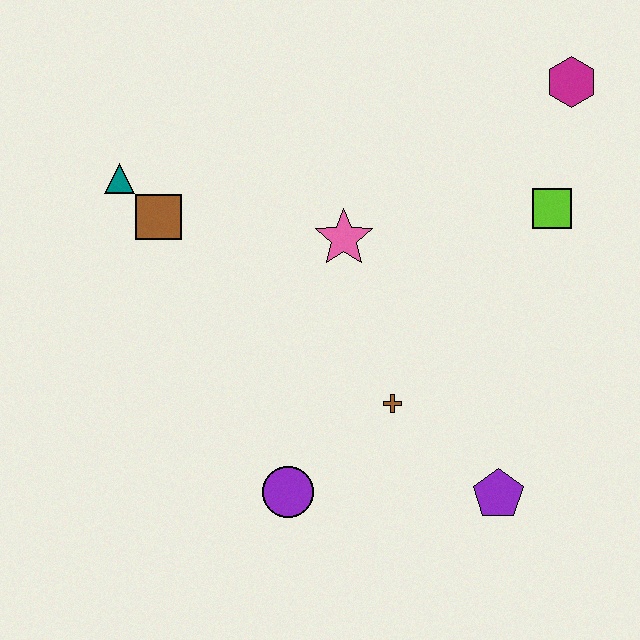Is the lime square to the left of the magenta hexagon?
Yes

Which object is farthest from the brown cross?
The magenta hexagon is farthest from the brown cross.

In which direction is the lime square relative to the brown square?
The lime square is to the right of the brown square.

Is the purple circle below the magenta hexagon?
Yes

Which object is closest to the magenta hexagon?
The lime square is closest to the magenta hexagon.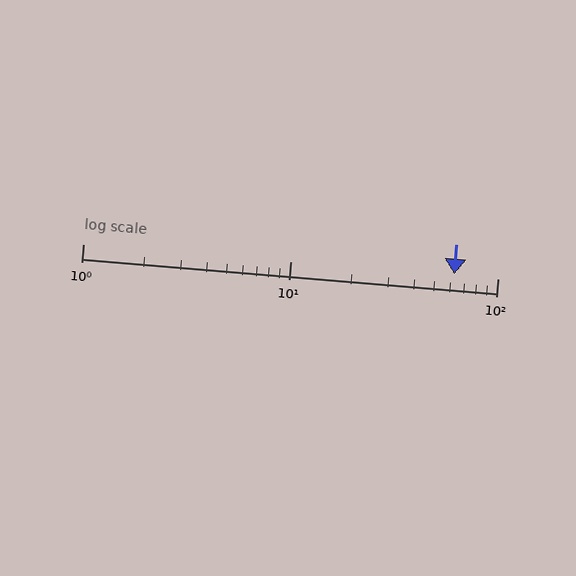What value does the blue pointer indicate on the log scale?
The pointer indicates approximately 62.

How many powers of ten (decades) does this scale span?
The scale spans 2 decades, from 1 to 100.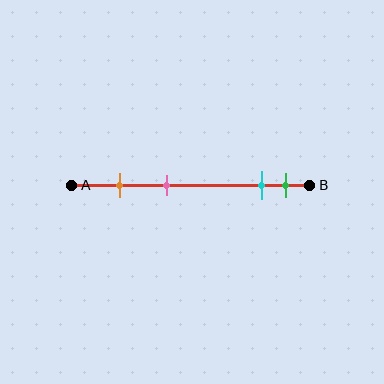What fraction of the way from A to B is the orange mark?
The orange mark is approximately 20% (0.2) of the way from A to B.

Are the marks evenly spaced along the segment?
No, the marks are not evenly spaced.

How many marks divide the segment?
There are 4 marks dividing the segment.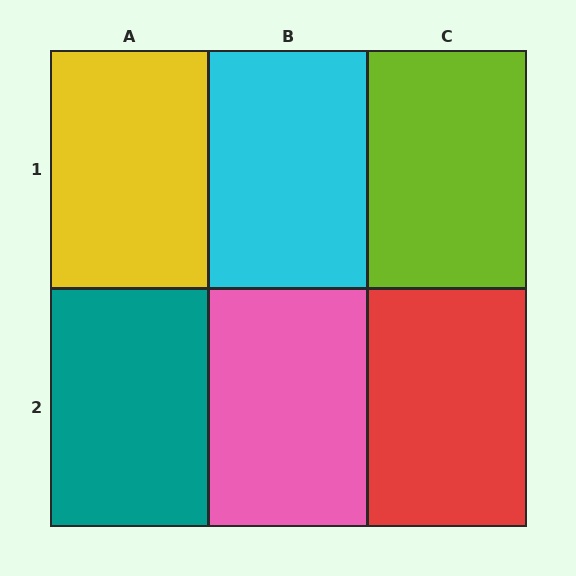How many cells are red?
1 cell is red.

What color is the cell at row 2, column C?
Red.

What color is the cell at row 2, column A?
Teal.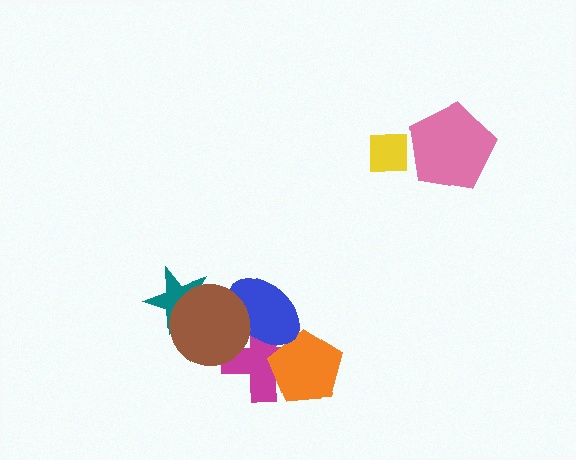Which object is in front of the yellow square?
The pink pentagon is in front of the yellow square.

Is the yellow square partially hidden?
Yes, it is partially covered by another shape.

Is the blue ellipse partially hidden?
Yes, it is partially covered by another shape.